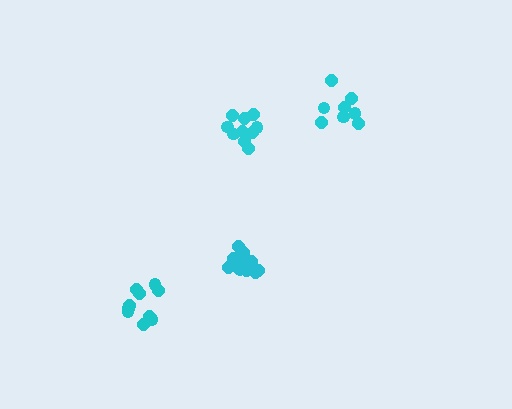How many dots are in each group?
Group 1: 10 dots, Group 2: 8 dots, Group 3: 12 dots, Group 4: 10 dots (40 total).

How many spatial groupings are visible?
There are 4 spatial groupings.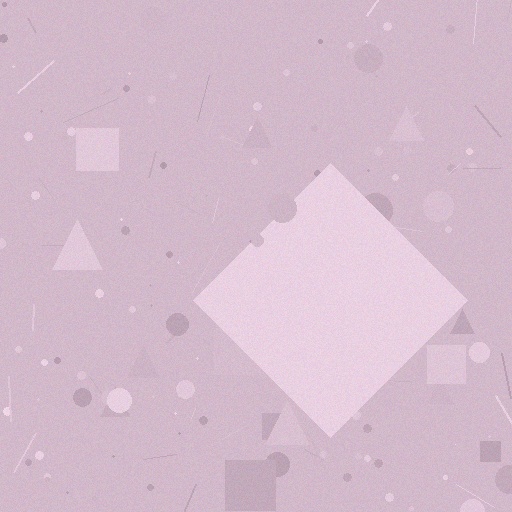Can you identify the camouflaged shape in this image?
The camouflaged shape is a diamond.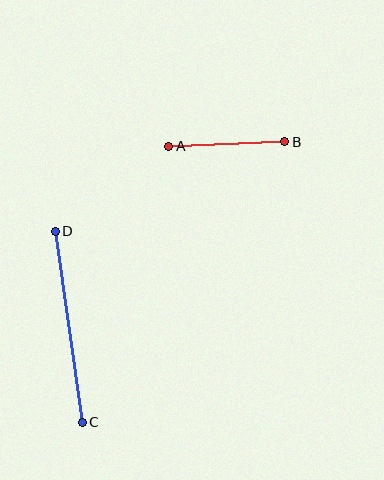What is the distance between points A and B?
The distance is approximately 116 pixels.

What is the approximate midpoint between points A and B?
The midpoint is at approximately (227, 144) pixels.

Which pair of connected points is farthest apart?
Points C and D are farthest apart.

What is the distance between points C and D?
The distance is approximately 193 pixels.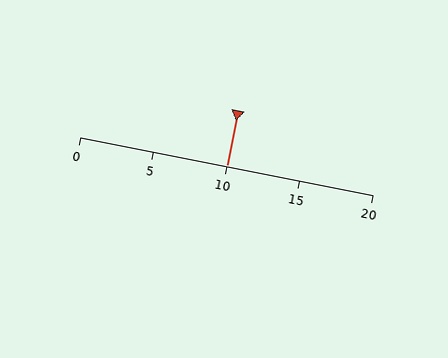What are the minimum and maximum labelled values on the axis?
The axis runs from 0 to 20.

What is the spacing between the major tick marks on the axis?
The major ticks are spaced 5 apart.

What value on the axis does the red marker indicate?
The marker indicates approximately 10.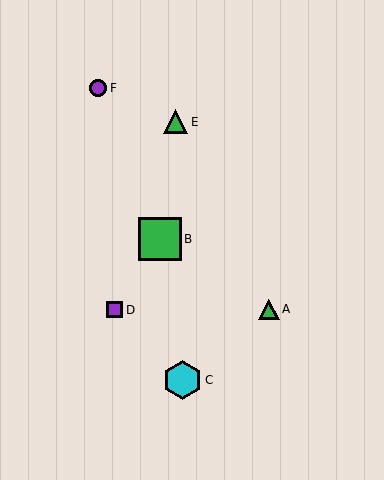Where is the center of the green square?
The center of the green square is at (160, 239).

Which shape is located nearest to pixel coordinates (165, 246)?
The green square (labeled B) at (160, 239) is nearest to that location.